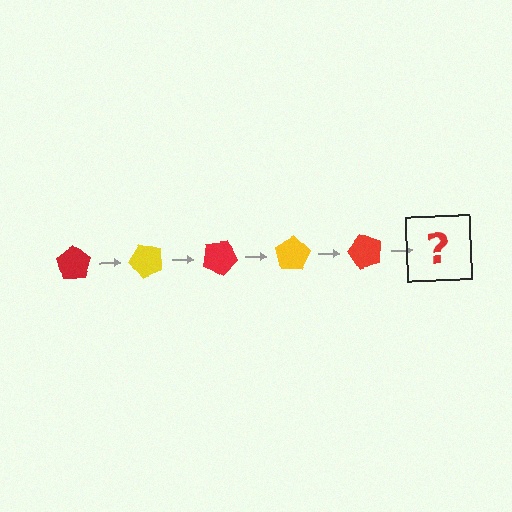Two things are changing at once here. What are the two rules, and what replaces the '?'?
The two rules are that it rotates 50 degrees each step and the color cycles through red and yellow. The '?' should be a yellow pentagon, rotated 250 degrees from the start.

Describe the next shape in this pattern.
It should be a yellow pentagon, rotated 250 degrees from the start.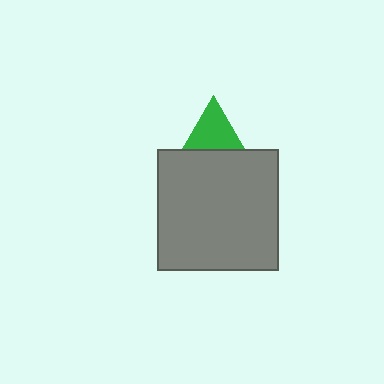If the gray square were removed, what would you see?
You would see the complete green triangle.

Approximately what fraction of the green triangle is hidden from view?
Roughly 49% of the green triangle is hidden behind the gray square.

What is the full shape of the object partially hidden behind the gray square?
The partially hidden object is a green triangle.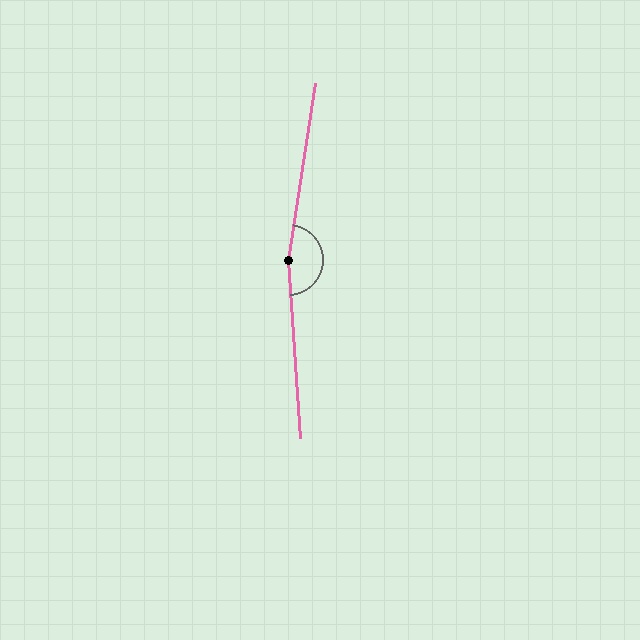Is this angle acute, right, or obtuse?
It is obtuse.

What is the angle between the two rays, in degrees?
Approximately 167 degrees.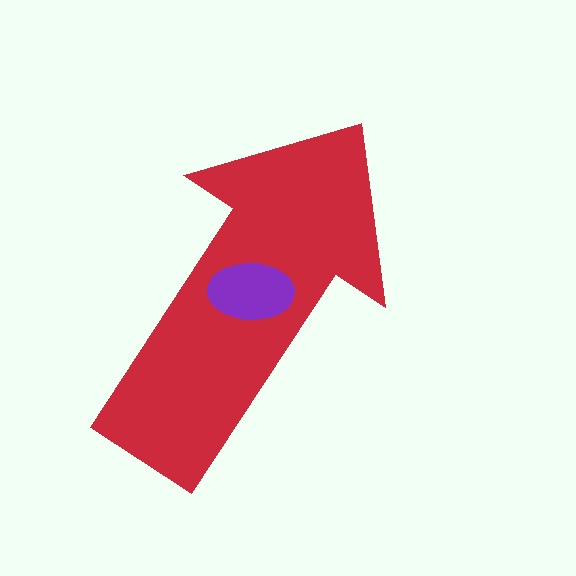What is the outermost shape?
The red arrow.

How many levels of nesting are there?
2.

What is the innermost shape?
The purple ellipse.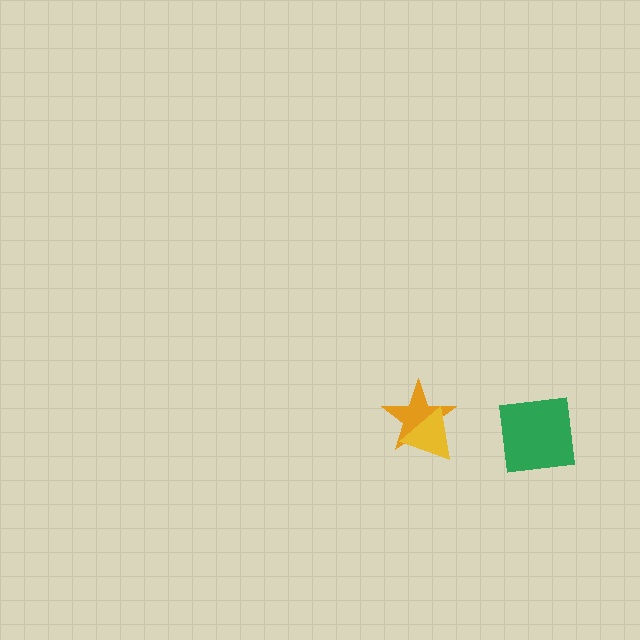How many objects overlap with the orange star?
1 object overlaps with the orange star.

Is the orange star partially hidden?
Yes, it is partially covered by another shape.